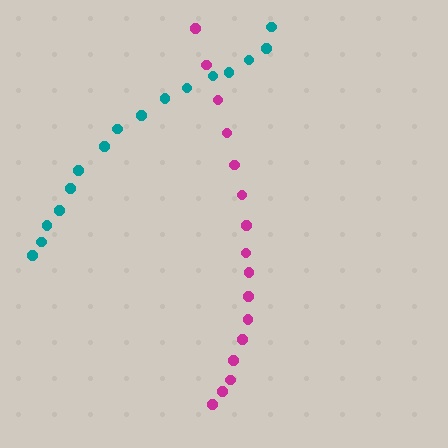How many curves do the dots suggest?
There are 2 distinct paths.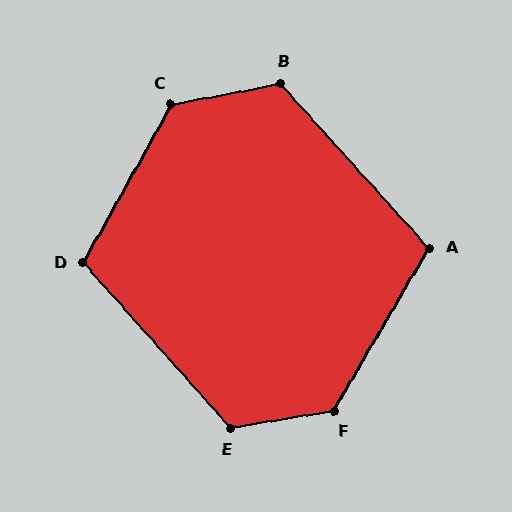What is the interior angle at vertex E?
Approximately 123 degrees (obtuse).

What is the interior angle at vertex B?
Approximately 122 degrees (obtuse).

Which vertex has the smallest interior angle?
A, at approximately 107 degrees.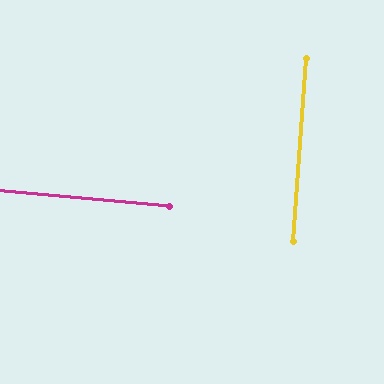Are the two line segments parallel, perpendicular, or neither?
Perpendicular — they meet at approximately 89°.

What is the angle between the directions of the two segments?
Approximately 89 degrees.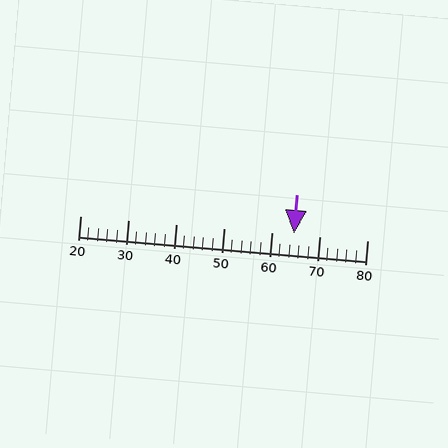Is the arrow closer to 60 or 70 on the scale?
The arrow is closer to 60.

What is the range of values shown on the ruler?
The ruler shows values from 20 to 80.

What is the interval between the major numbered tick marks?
The major tick marks are spaced 10 units apart.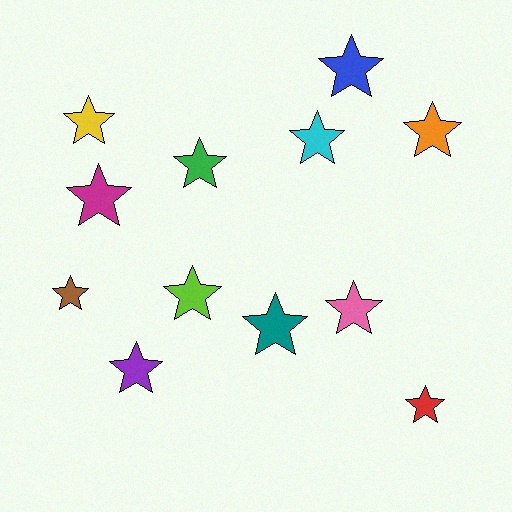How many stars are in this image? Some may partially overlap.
There are 12 stars.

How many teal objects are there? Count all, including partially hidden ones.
There is 1 teal object.